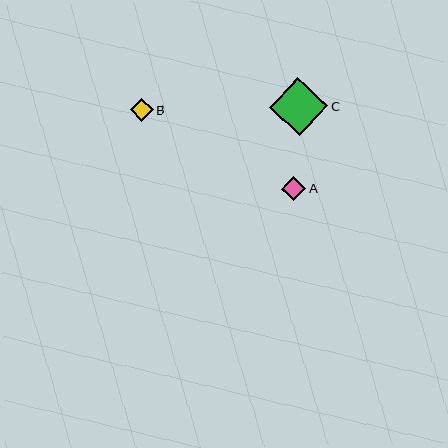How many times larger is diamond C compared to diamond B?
Diamond C is approximately 2.5 times the size of diamond B.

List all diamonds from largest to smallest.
From largest to smallest: C, A, B.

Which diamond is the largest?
Diamond C is the largest with a size of approximately 58 pixels.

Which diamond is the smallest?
Diamond B is the smallest with a size of approximately 23 pixels.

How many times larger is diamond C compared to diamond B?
Diamond C is approximately 2.5 times the size of diamond B.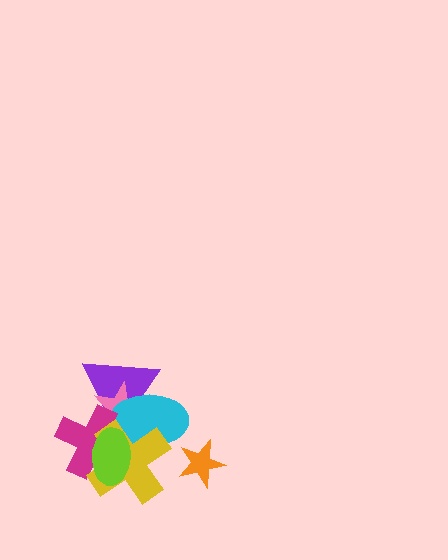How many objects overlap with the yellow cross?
5 objects overlap with the yellow cross.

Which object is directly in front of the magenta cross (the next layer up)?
The yellow cross is directly in front of the magenta cross.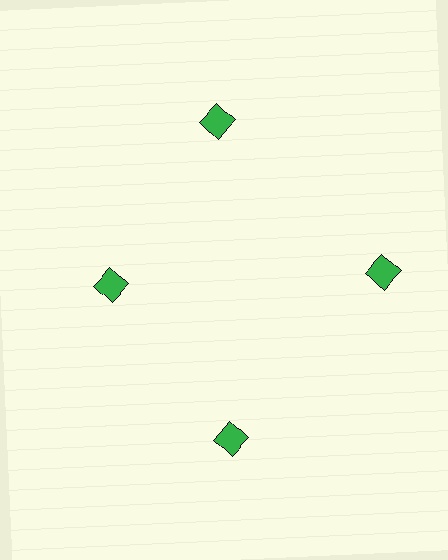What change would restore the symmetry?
The symmetry would be restored by moving it outward, back onto the ring so that all 4 squares sit at equal angles and equal distance from the center.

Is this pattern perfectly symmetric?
No. The 4 green squares are arranged in a ring, but one element near the 9 o'clock position is pulled inward toward the center, breaking the 4-fold rotational symmetry.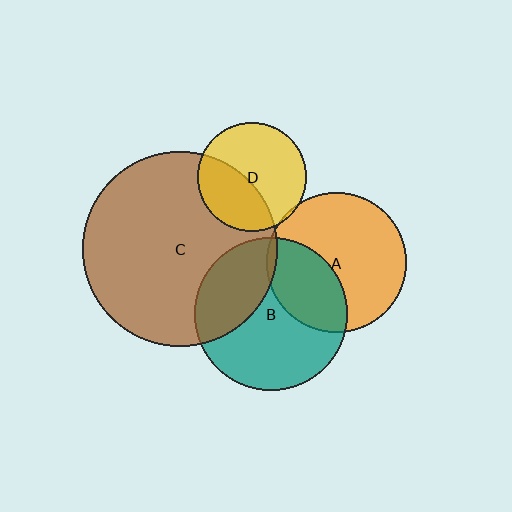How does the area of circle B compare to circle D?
Approximately 2.0 times.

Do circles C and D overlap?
Yes.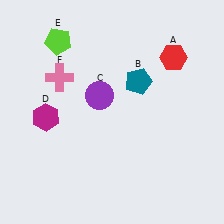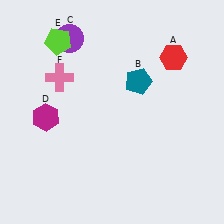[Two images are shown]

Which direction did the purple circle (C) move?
The purple circle (C) moved up.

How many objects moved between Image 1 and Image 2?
1 object moved between the two images.